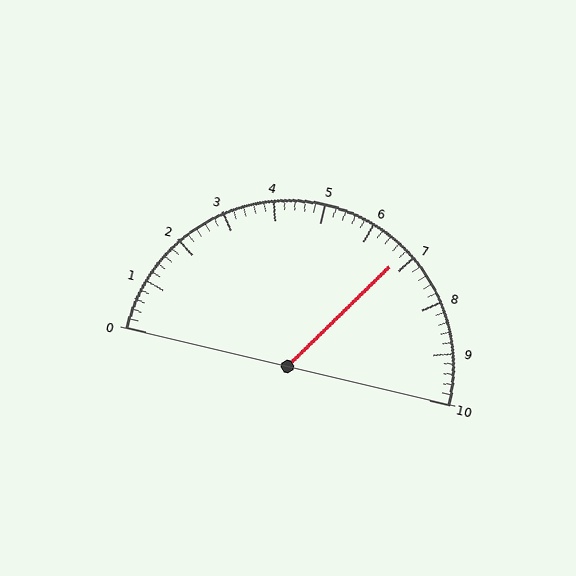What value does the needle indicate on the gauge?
The needle indicates approximately 6.8.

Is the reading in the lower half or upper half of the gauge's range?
The reading is in the upper half of the range (0 to 10).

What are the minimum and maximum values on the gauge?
The gauge ranges from 0 to 10.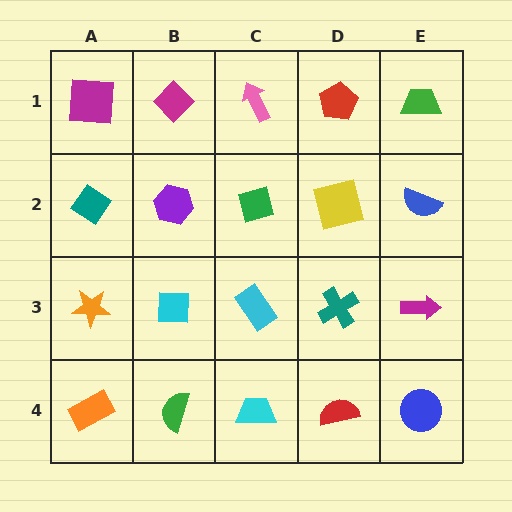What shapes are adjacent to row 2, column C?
A pink arrow (row 1, column C), a cyan rectangle (row 3, column C), a purple hexagon (row 2, column B), a yellow square (row 2, column D).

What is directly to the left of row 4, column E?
A red semicircle.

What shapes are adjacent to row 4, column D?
A teal cross (row 3, column D), a cyan trapezoid (row 4, column C), a blue circle (row 4, column E).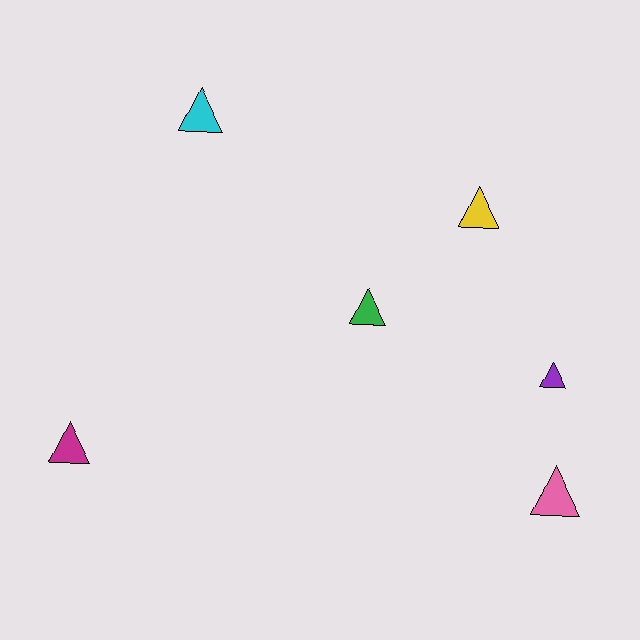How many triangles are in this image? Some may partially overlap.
There are 6 triangles.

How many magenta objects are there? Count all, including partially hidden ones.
There is 1 magenta object.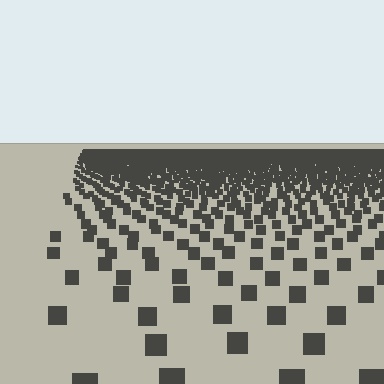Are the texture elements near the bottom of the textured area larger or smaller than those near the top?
Larger. Near the bottom, elements are closer to the viewer and appear at a bigger on-screen size.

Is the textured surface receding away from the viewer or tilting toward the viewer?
The surface is receding away from the viewer. Texture elements get smaller and denser toward the top.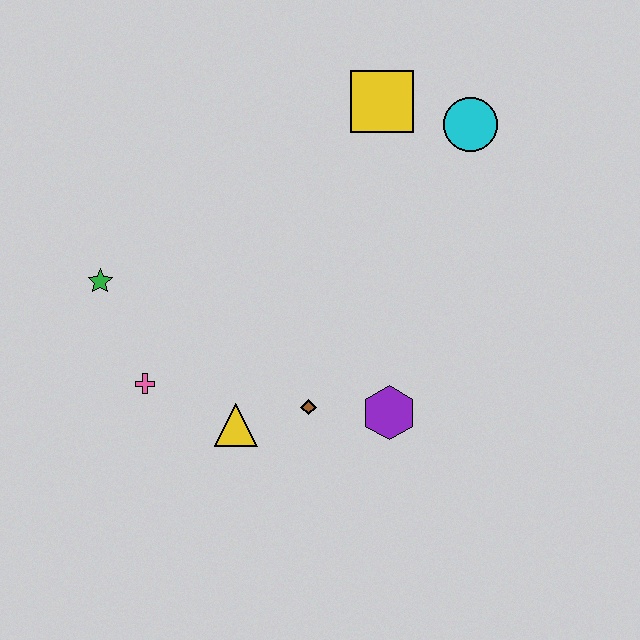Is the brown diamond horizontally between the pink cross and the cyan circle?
Yes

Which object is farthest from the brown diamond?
The cyan circle is farthest from the brown diamond.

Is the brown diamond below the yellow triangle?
No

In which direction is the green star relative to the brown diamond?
The green star is to the left of the brown diamond.